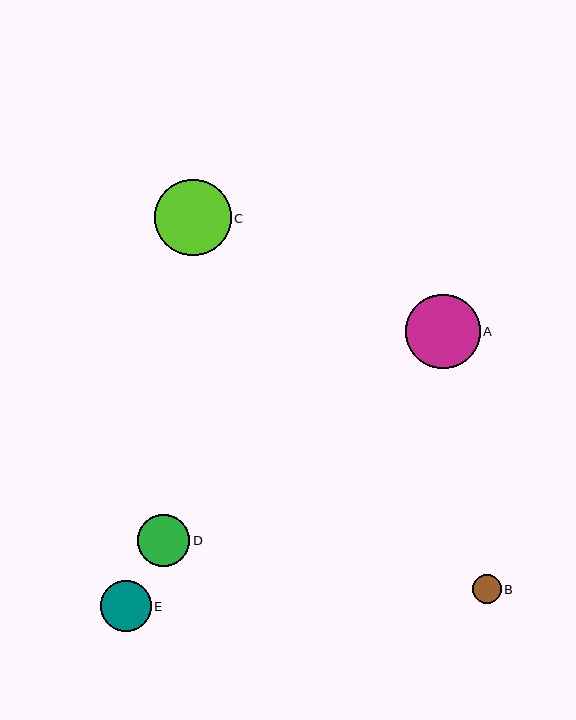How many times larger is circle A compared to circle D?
Circle A is approximately 1.4 times the size of circle D.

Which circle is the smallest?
Circle B is the smallest with a size of approximately 29 pixels.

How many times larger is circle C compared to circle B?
Circle C is approximately 2.6 times the size of circle B.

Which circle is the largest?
Circle C is the largest with a size of approximately 77 pixels.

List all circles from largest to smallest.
From largest to smallest: C, A, D, E, B.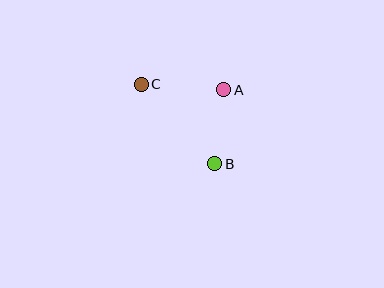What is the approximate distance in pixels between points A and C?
The distance between A and C is approximately 83 pixels.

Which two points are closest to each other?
Points A and B are closest to each other.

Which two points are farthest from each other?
Points B and C are farthest from each other.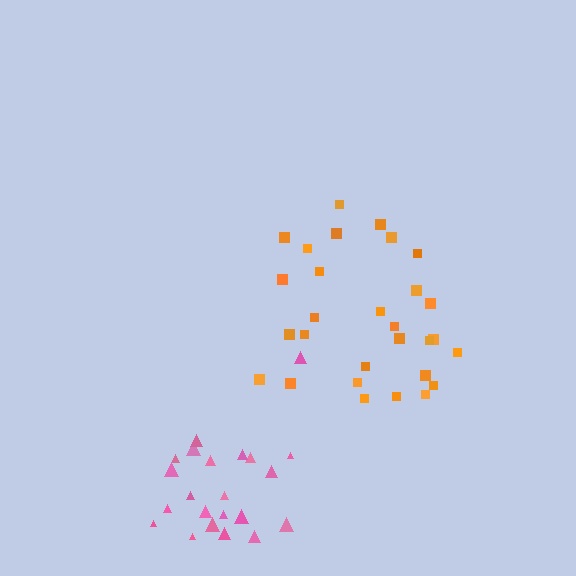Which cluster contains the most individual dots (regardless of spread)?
Orange (29).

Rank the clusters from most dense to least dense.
pink, orange.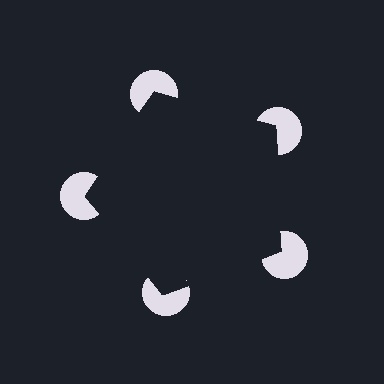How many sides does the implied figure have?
5 sides.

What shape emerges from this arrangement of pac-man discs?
An illusory pentagon — its edges are inferred from the aligned wedge cuts in the pac-man discs, not physically drawn.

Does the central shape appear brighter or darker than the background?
It typically appears slightly darker than the background, even though no actual brightness change is drawn.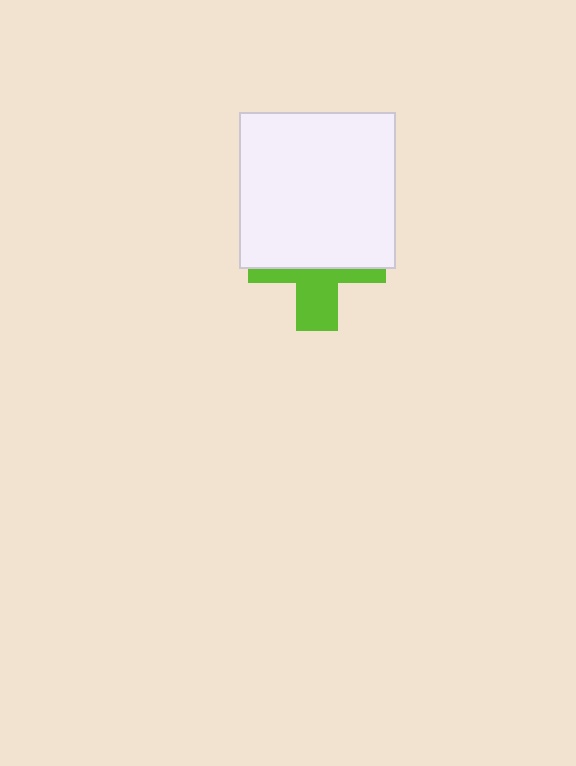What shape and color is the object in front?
The object in front is a white square.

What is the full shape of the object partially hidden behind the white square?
The partially hidden object is a lime cross.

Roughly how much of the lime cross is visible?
A small part of it is visible (roughly 40%).